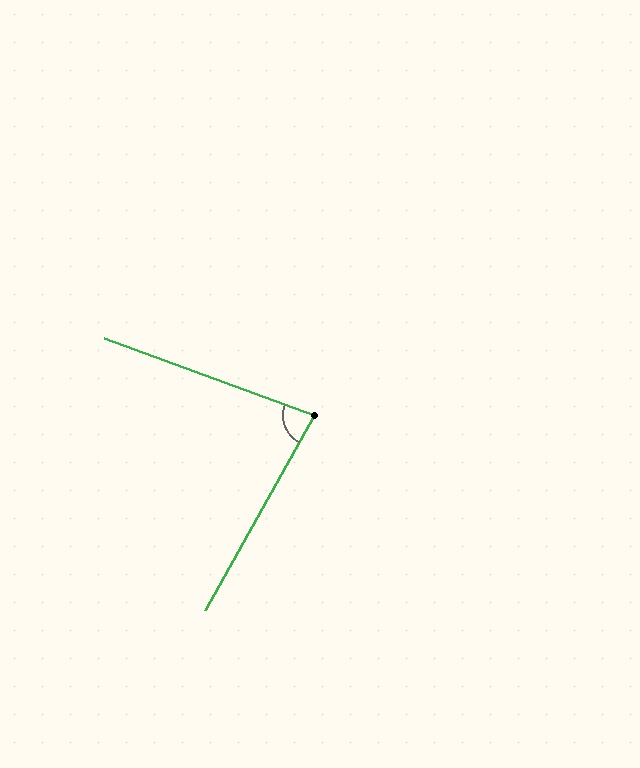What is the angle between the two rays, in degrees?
Approximately 81 degrees.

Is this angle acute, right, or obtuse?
It is acute.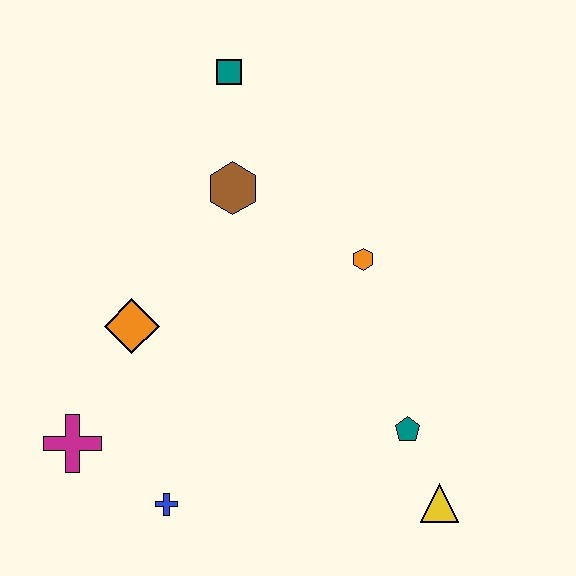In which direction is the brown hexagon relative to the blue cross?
The brown hexagon is above the blue cross.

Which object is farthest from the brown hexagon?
The yellow triangle is farthest from the brown hexagon.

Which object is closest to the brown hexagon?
The teal square is closest to the brown hexagon.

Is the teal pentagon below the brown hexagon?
Yes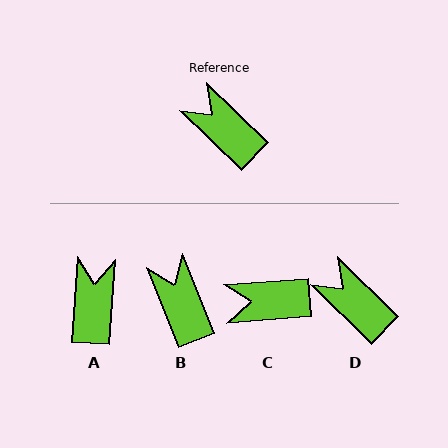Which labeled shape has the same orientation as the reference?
D.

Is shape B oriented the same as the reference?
No, it is off by about 24 degrees.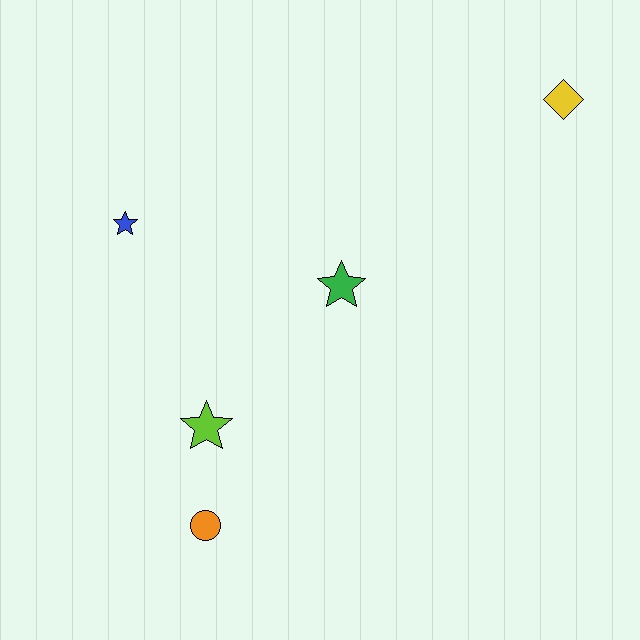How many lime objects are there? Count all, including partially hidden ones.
There is 1 lime object.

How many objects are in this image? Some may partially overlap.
There are 5 objects.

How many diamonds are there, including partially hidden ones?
There is 1 diamond.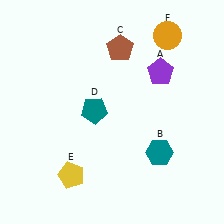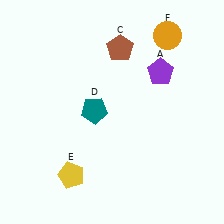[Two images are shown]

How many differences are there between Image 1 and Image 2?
There is 1 difference between the two images.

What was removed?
The teal hexagon (B) was removed in Image 2.